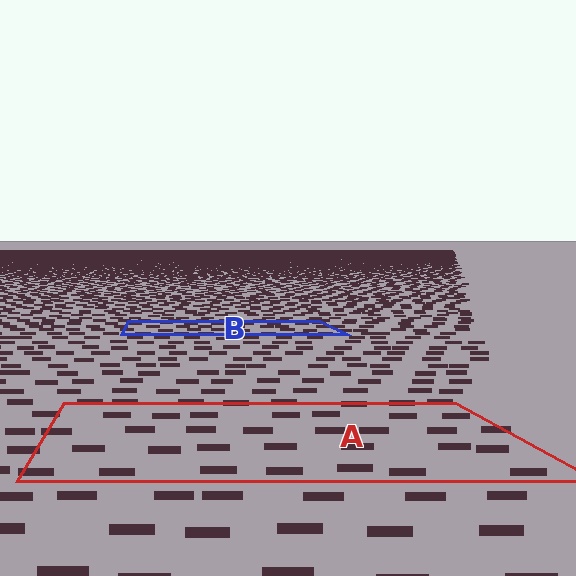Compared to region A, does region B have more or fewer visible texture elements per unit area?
Region B has more texture elements per unit area — they are packed more densely because it is farther away.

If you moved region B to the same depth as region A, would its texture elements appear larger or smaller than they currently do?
They would appear larger. At a closer depth, the same texture elements are projected at a bigger on-screen size.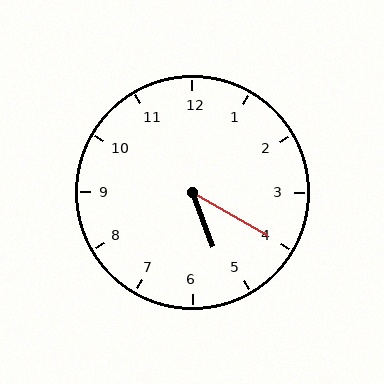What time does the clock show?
5:20.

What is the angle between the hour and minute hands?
Approximately 40 degrees.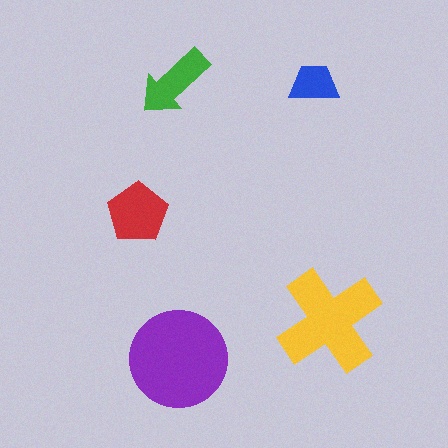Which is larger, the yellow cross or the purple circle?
The purple circle.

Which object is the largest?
The purple circle.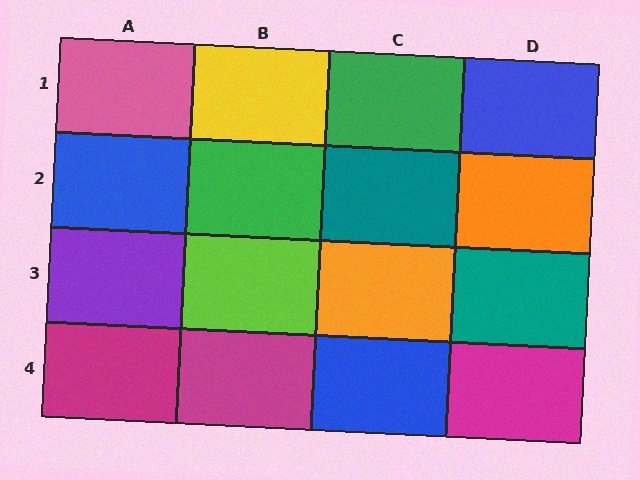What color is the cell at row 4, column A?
Magenta.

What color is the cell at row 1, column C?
Green.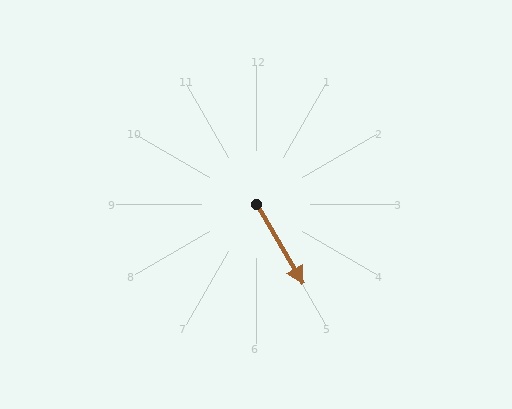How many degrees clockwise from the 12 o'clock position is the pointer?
Approximately 149 degrees.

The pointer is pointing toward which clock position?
Roughly 5 o'clock.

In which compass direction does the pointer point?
Southeast.